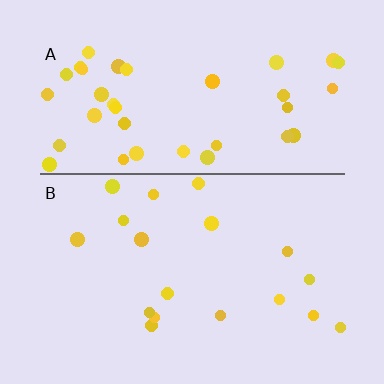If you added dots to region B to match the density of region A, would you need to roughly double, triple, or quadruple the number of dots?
Approximately double.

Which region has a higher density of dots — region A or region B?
A (the top).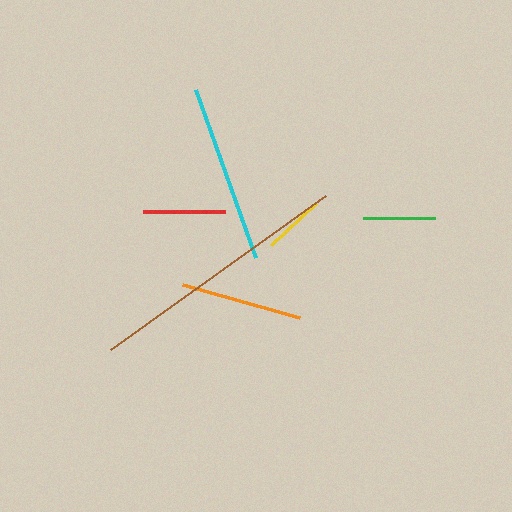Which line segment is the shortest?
The yellow line is the shortest at approximately 62 pixels.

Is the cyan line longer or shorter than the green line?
The cyan line is longer than the green line.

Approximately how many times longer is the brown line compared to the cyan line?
The brown line is approximately 1.5 times the length of the cyan line.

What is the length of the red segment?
The red segment is approximately 81 pixels long.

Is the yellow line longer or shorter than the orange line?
The orange line is longer than the yellow line.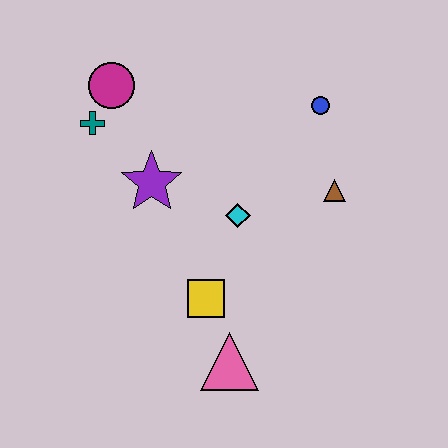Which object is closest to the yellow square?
The pink triangle is closest to the yellow square.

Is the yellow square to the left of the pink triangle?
Yes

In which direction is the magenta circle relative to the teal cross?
The magenta circle is above the teal cross.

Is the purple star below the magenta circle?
Yes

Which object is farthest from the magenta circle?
The pink triangle is farthest from the magenta circle.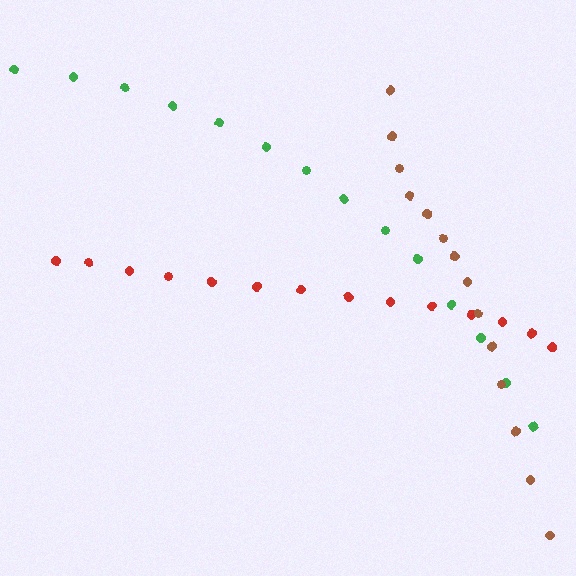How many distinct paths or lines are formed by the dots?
There are 3 distinct paths.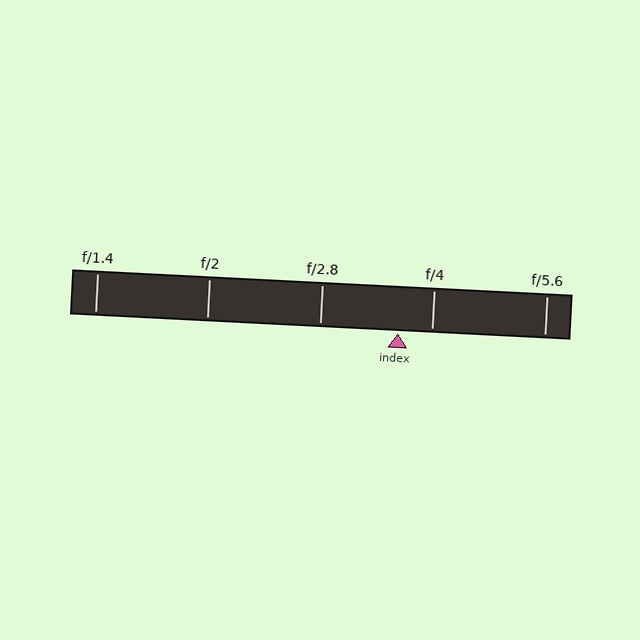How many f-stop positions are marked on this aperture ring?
There are 5 f-stop positions marked.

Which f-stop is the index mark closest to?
The index mark is closest to f/4.